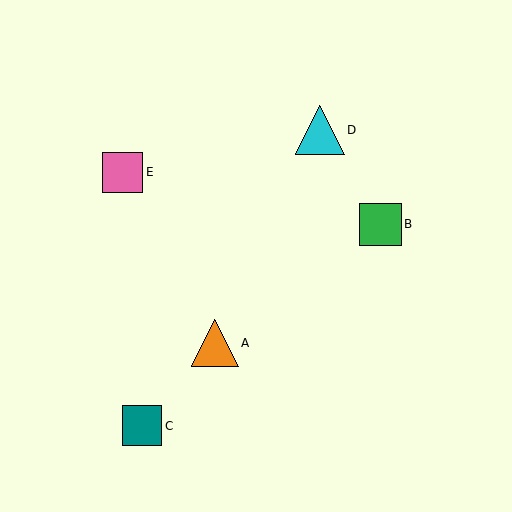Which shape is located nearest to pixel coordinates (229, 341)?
The orange triangle (labeled A) at (215, 343) is nearest to that location.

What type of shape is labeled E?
Shape E is a pink square.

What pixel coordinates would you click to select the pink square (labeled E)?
Click at (123, 172) to select the pink square E.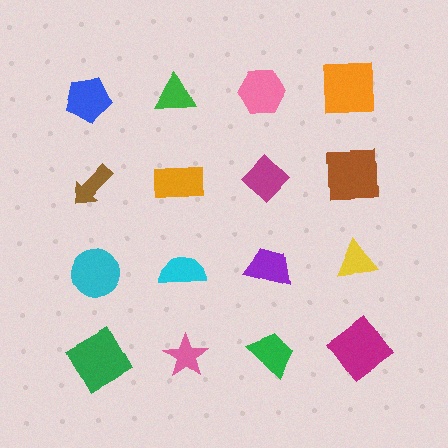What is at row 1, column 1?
A blue pentagon.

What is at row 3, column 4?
A yellow triangle.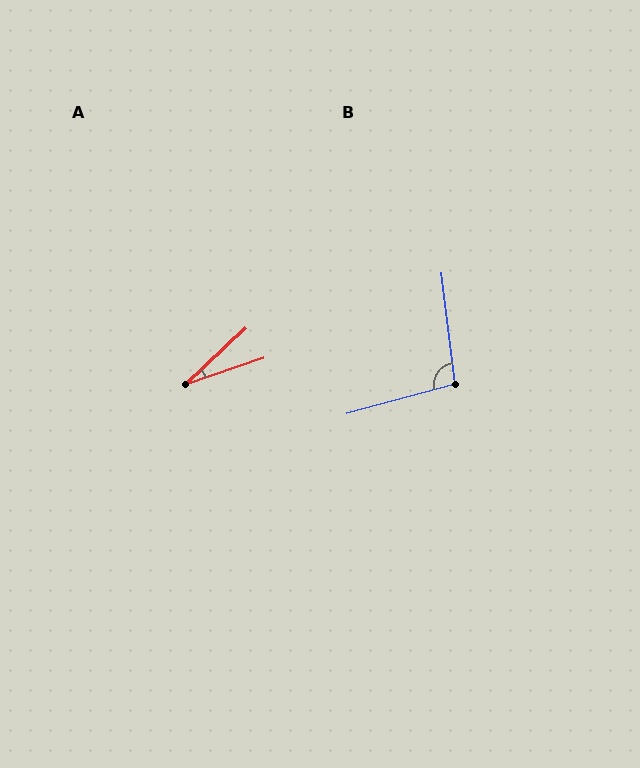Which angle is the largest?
B, at approximately 98 degrees.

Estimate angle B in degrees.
Approximately 98 degrees.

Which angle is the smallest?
A, at approximately 24 degrees.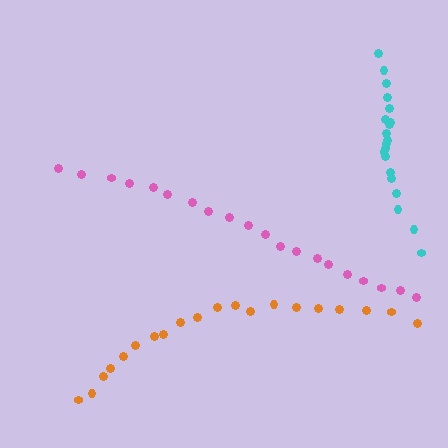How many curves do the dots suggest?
There are 3 distinct paths.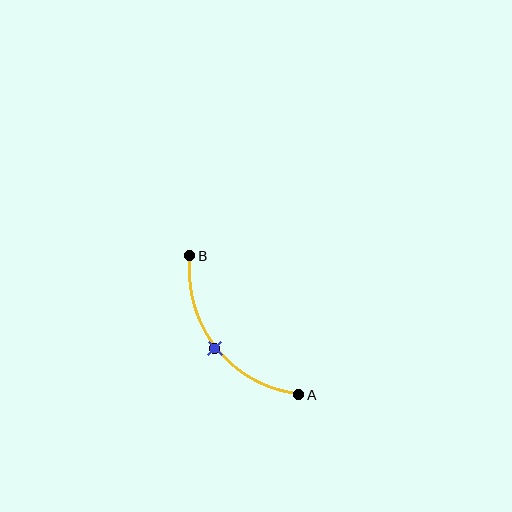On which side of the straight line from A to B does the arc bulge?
The arc bulges below and to the left of the straight line connecting A and B.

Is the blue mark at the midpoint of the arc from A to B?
Yes. The blue mark lies on the arc at equal arc-length from both A and B — it is the arc midpoint.